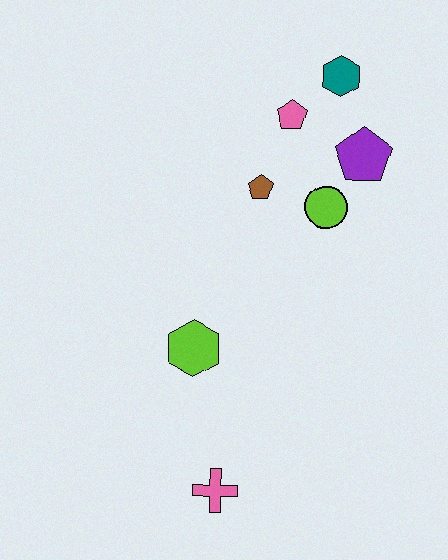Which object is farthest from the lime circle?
The pink cross is farthest from the lime circle.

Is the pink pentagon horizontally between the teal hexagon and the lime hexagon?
Yes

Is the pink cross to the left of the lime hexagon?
No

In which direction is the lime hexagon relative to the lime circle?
The lime hexagon is below the lime circle.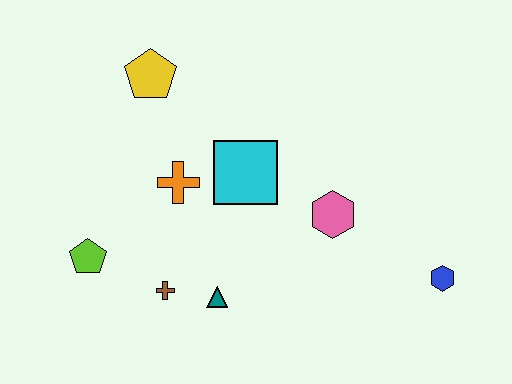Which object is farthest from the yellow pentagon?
The blue hexagon is farthest from the yellow pentagon.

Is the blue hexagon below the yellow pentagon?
Yes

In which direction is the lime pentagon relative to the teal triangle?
The lime pentagon is to the left of the teal triangle.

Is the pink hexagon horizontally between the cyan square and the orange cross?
No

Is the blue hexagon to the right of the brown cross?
Yes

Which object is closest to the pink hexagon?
The cyan square is closest to the pink hexagon.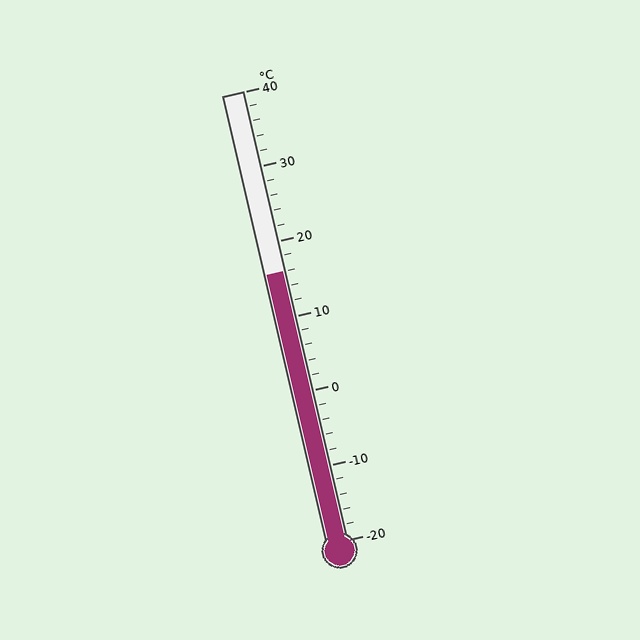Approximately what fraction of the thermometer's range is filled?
The thermometer is filled to approximately 60% of its range.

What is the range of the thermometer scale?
The thermometer scale ranges from -20°C to 40°C.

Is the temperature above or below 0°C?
The temperature is above 0°C.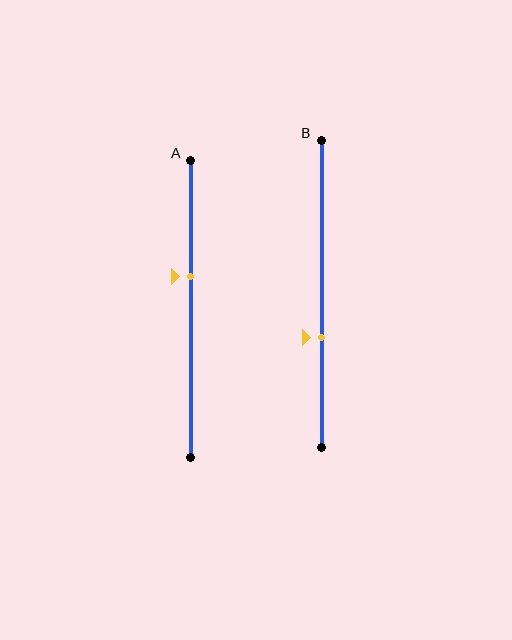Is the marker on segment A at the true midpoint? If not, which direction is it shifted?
No, the marker on segment A is shifted upward by about 11% of the segment length.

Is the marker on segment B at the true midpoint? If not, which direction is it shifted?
No, the marker on segment B is shifted downward by about 14% of the segment length.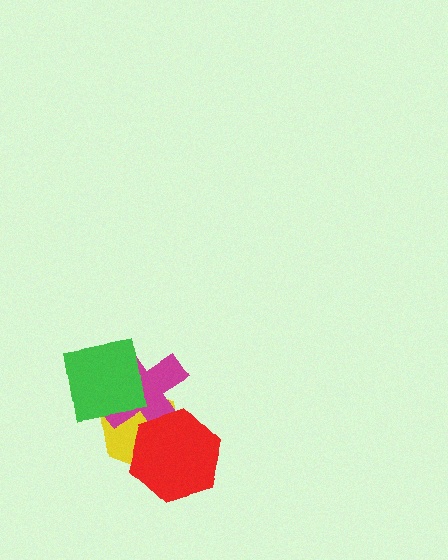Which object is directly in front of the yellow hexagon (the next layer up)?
The magenta cross is directly in front of the yellow hexagon.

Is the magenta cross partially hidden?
Yes, it is partially covered by another shape.